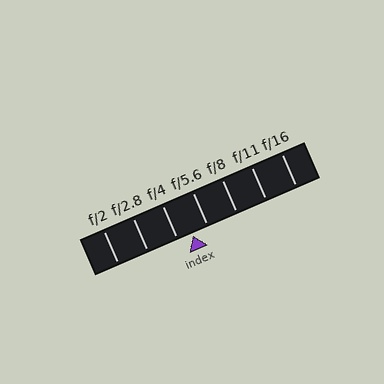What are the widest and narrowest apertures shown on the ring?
The widest aperture shown is f/2 and the narrowest is f/16.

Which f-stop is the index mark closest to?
The index mark is closest to f/4.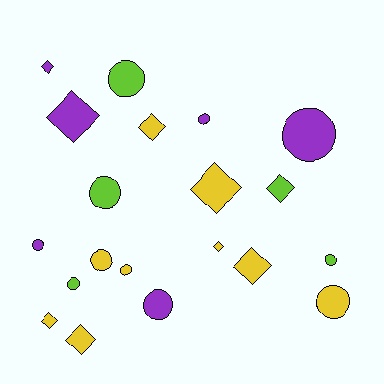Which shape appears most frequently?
Circle, with 11 objects.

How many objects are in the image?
There are 20 objects.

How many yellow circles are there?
There are 3 yellow circles.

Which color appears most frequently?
Yellow, with 9 objects.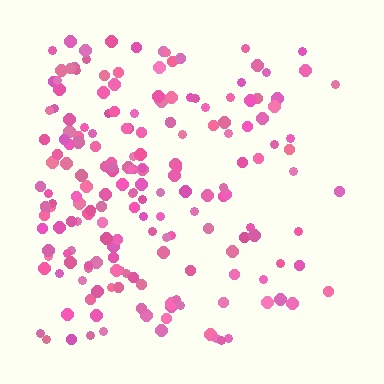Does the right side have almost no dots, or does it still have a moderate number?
Still a moderate number, just noticeably fewer than the left.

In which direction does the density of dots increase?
From right to left, with the left side densest.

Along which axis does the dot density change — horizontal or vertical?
Horizontal.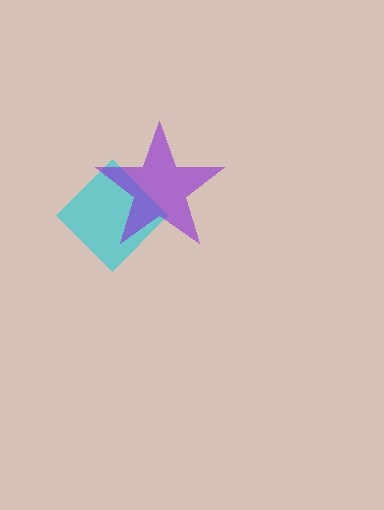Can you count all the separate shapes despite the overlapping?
Yes, there are 2 separate shapes.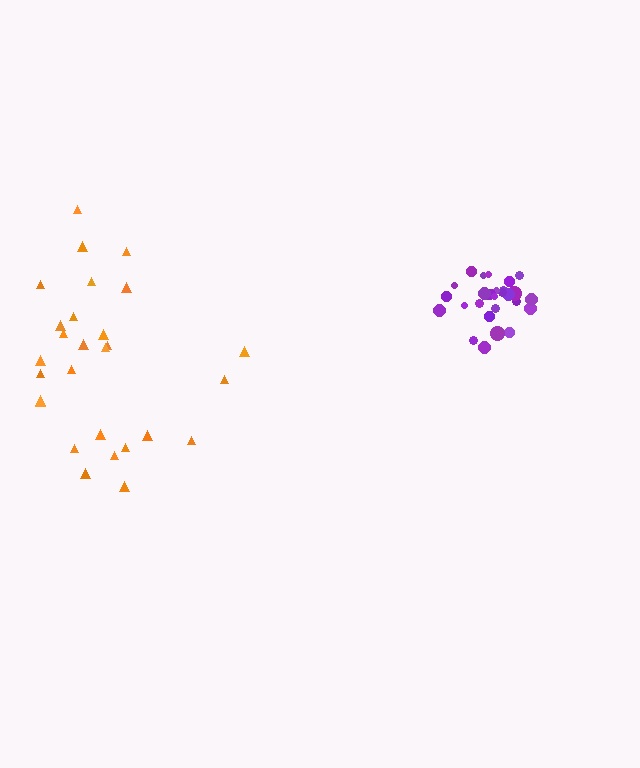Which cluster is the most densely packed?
Purple.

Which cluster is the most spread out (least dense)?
Orange.